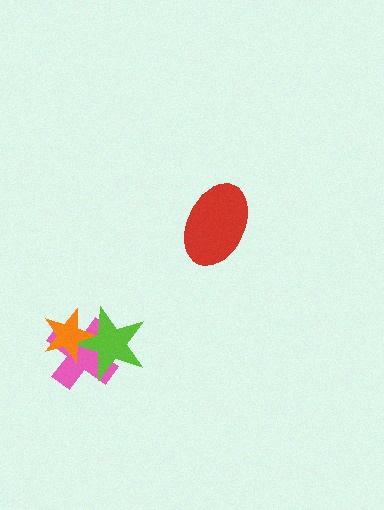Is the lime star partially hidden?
Yes, it is partially covered by another shape.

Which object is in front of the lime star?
The orange star is in front of the lime star.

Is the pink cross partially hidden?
Yes, it is partially covered by another shape.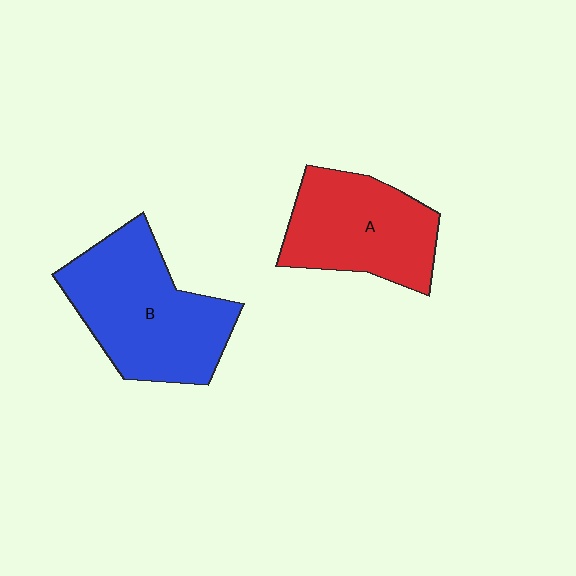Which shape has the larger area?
Shape B (blue).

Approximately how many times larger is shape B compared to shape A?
Approximately 1.2 times.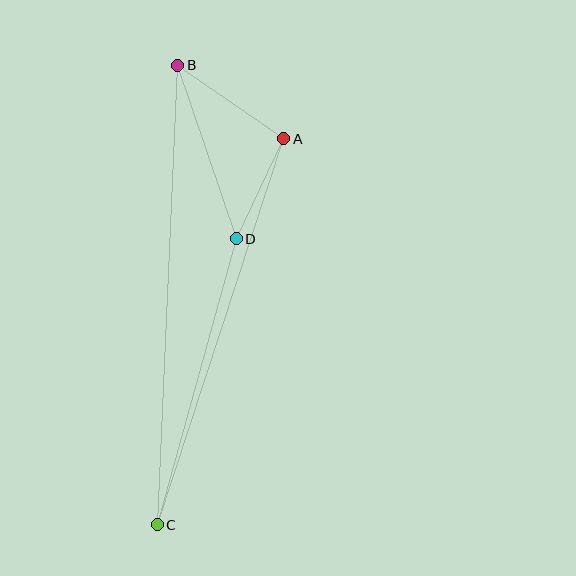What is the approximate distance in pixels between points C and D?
The distance between C and D is approximately 297 pixels.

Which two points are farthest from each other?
Points B and C are farthest from each other.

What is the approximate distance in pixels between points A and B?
The distance between A and B is approximately 129 pixels.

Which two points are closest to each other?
Points A and D are closest to each other.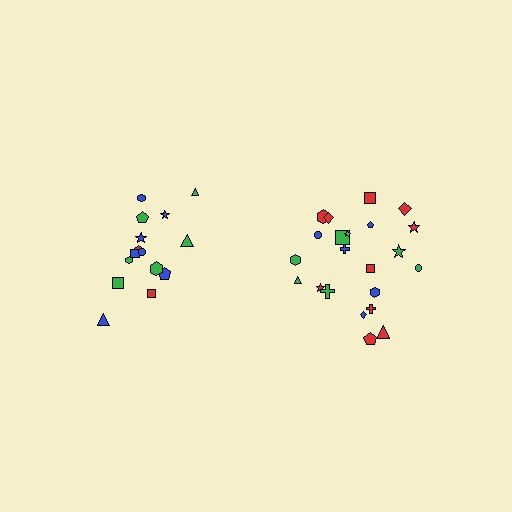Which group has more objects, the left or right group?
The right group.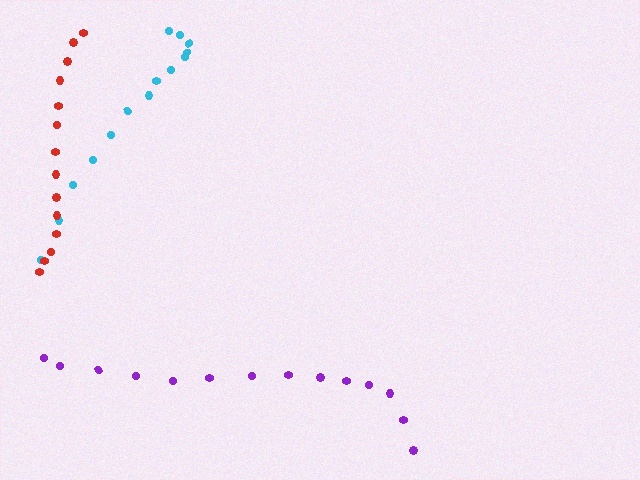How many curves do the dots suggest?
There are 3 distinct paths.